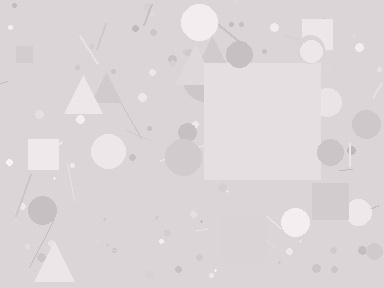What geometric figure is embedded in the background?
A square is embedded in the background.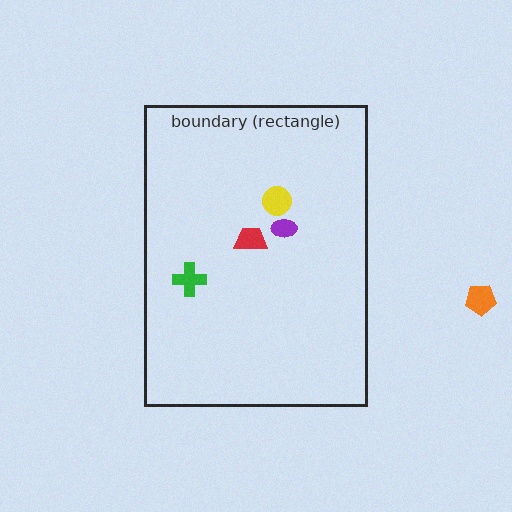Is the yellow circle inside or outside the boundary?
Inside.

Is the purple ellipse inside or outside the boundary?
Inside.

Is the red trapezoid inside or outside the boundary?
Inside.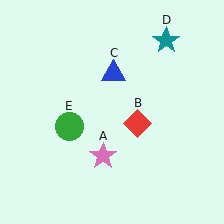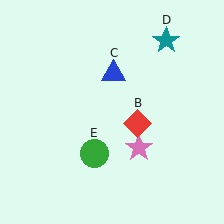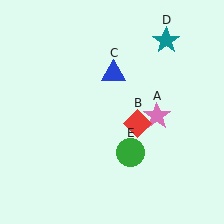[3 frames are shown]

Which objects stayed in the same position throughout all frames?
Red diamond (object B) and blue triangle (object C) and teal star (object D) remained stationary.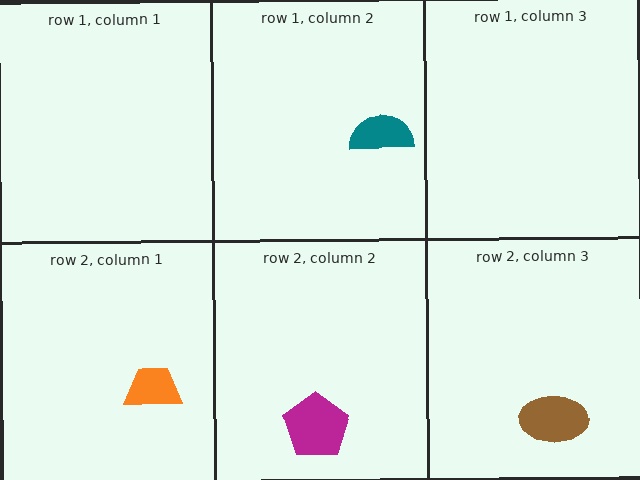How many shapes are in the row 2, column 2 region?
1.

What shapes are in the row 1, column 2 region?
The teal semicircle.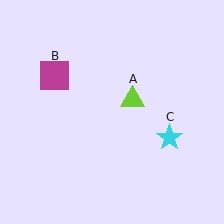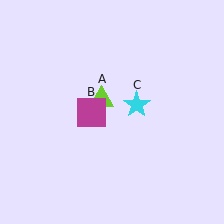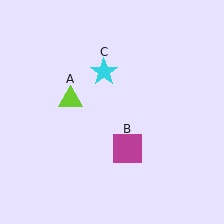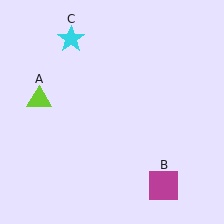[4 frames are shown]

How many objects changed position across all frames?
3 objects changed position: lime triangle (object A), magenta square (object B), cyan star (object C).